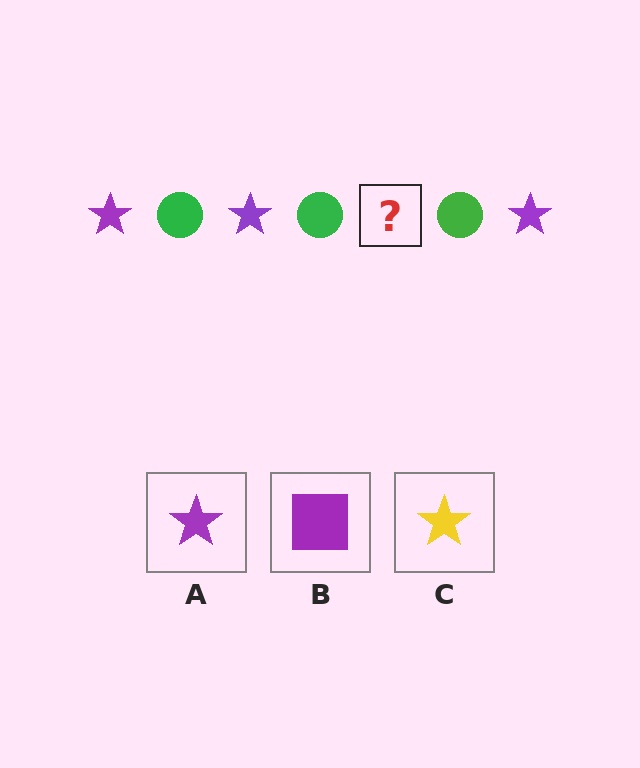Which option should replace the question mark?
Option A.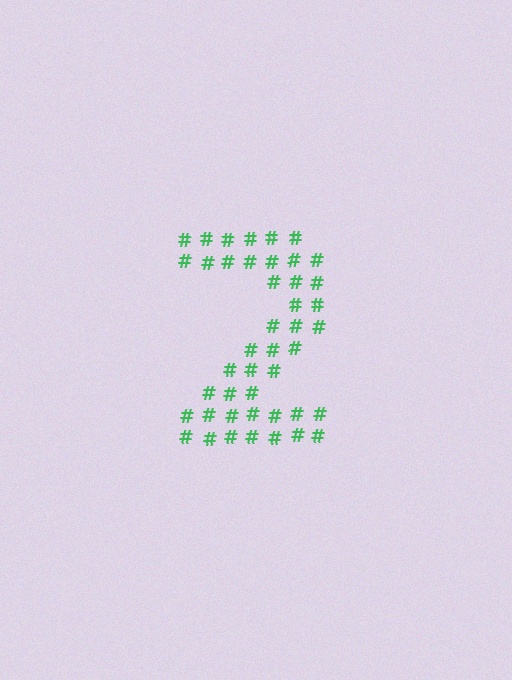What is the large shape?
The large shape is the digit 2.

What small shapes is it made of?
It is made of small hash symbols.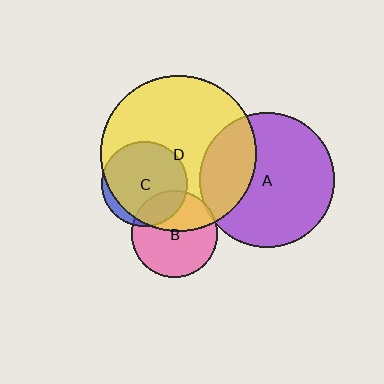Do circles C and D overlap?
Yes.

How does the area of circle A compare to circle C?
Approximately 2.5 times.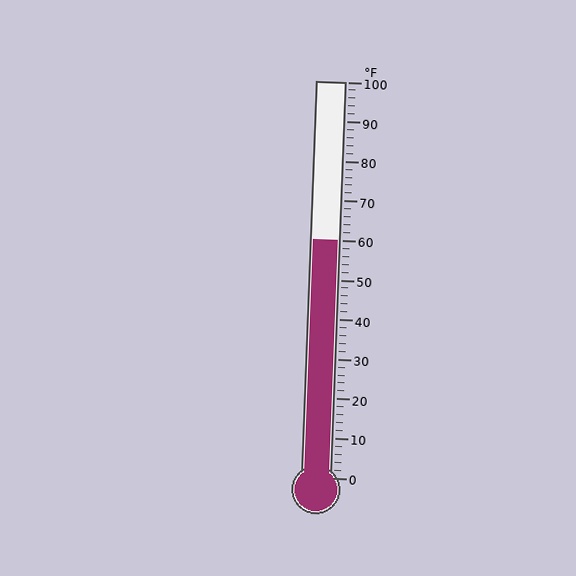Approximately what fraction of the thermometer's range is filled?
The thermometer is filled to approximately 60% of its range.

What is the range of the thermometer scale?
The thermometer scale ranges from 0°F to 100°F.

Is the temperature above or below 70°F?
The temperature is below 70°F.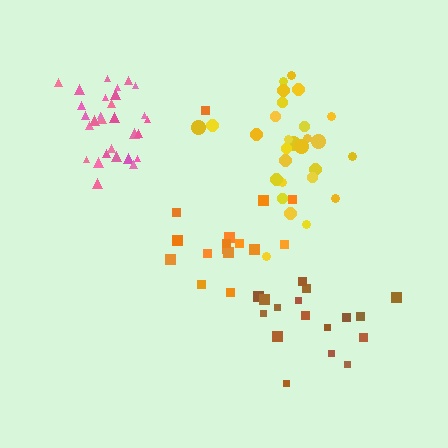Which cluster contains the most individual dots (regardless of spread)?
Yellow (29).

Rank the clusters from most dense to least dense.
pink, yellow, orange, brown.